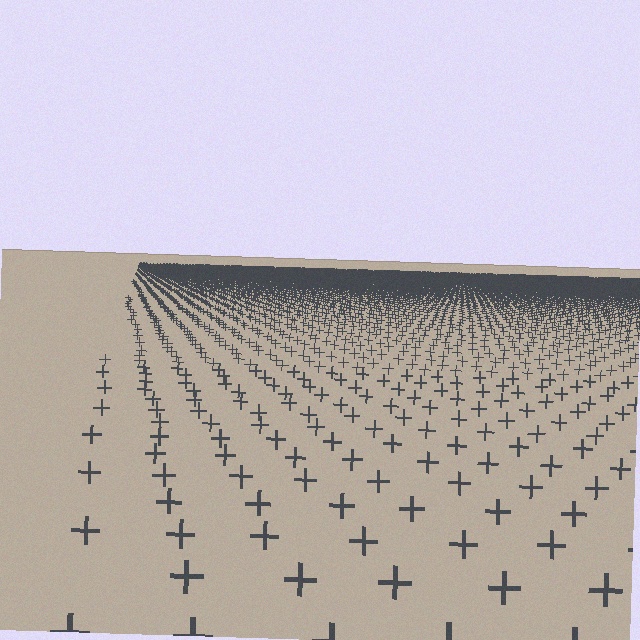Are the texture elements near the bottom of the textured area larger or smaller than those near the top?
Larger. Near the bottom, elements are closer to the viewer and appear at a bigger on-screen size.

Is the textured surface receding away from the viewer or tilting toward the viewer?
The surface is receding away from the viewer. Texture elements get smaller and denser toward the top.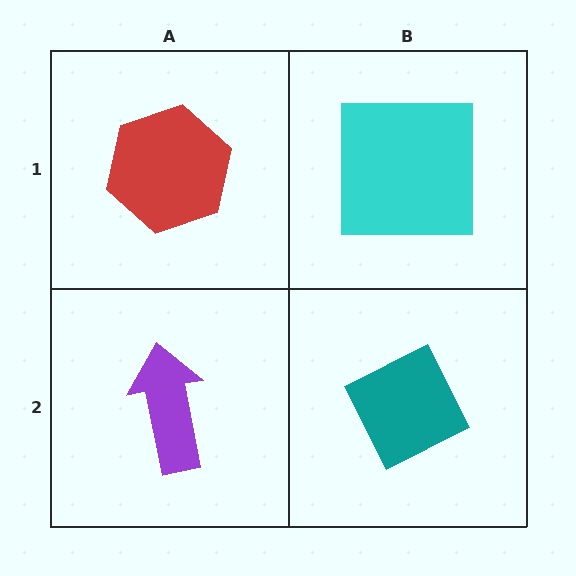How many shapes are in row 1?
2 shapes.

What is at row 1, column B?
A cyan square.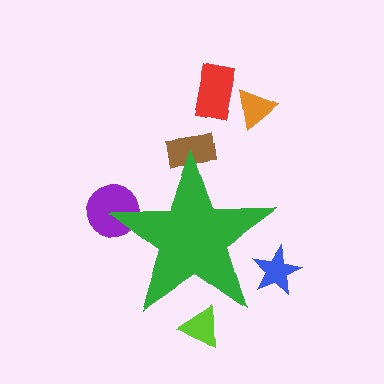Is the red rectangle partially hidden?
No, the red rectangle is fully visible.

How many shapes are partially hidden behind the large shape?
4 shapes are partially hidden.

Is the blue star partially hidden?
Yes, the blue star is partially hidden behind the green star.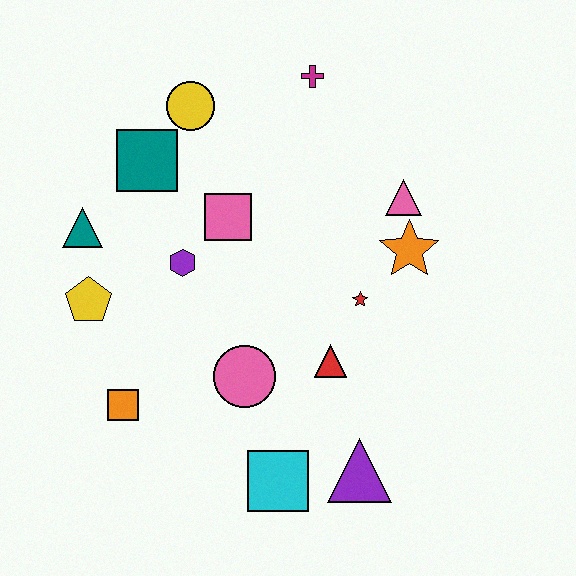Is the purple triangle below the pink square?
Yes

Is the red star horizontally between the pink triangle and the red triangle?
Yes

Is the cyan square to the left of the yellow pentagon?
No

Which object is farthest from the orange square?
The magenta cross is farthest from the orange square.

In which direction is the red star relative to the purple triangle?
The red star is above the purple triangle.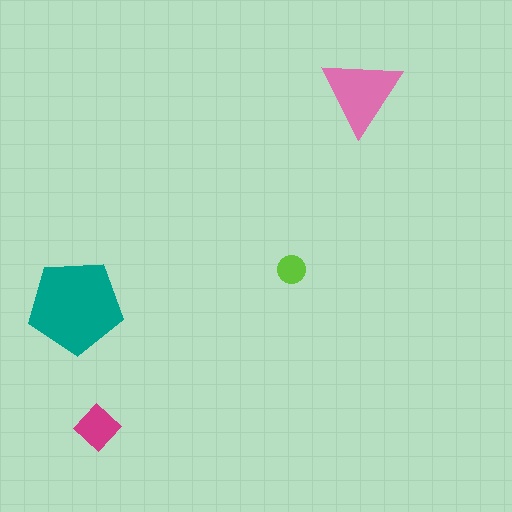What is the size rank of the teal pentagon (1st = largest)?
1st.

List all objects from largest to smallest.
The teal pentagon, the pink triangle, the magenta diamond, the lime circle.